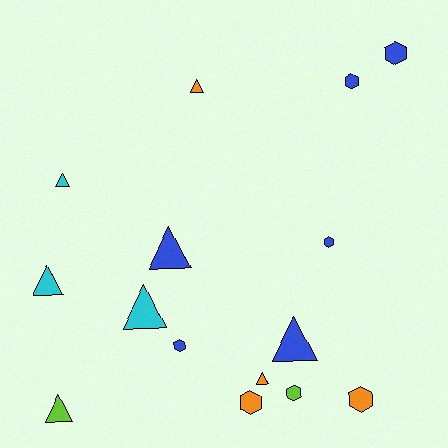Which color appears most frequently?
Blue, with 6 objects.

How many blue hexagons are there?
There are 4 blue hexagons.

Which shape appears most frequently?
Triangle, with 8 objects.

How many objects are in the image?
There are 15 objects.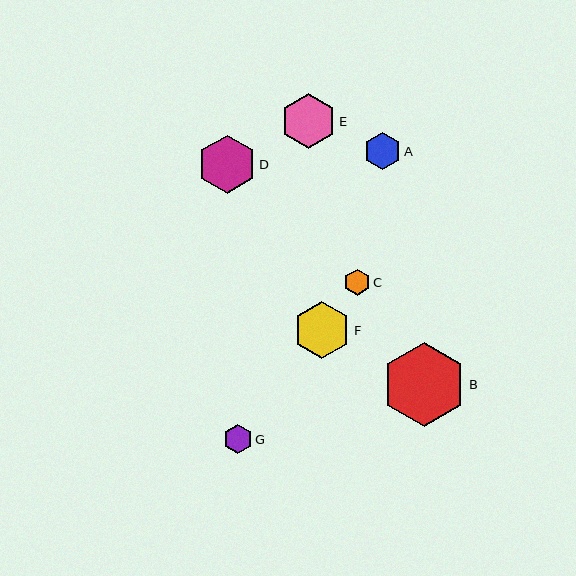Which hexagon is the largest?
Hexagon B is the largest with a size of approximately 84 pixels.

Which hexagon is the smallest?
Hexagon C is the smallest with a size of approximately 26 pixels.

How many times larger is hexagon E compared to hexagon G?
Hexagon E is approximately 1.9 times the size of hexagon G.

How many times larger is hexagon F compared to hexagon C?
Hexagon F is approximately 2.2 times the size of hexagon C.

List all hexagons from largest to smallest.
From largest to smallest: B, D, F, E, A, G, C.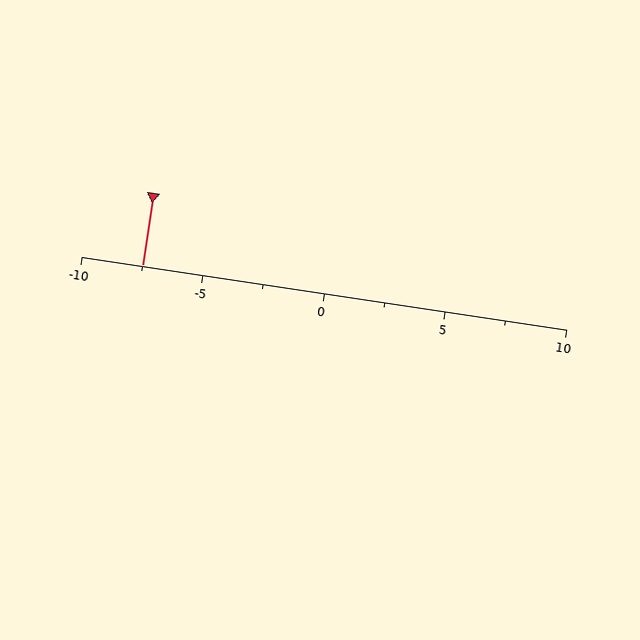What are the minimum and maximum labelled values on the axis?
The axis runs from -10 to 10.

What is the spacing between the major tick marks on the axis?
The major ticks are spaced 5 apart.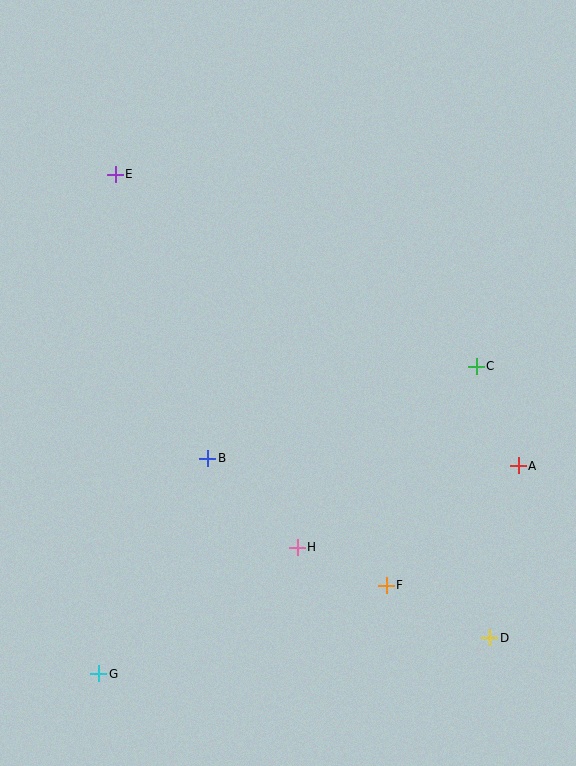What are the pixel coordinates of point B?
Point B is at (208, 458).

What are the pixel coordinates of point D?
Point D is at (490, 638).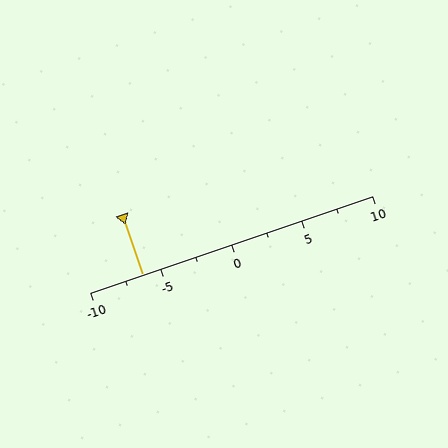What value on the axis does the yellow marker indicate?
The marker indicates approximately -6.2.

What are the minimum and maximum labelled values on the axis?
The axis runs from -10 to 10.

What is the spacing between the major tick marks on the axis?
The major ticks are spaced 5 apart.